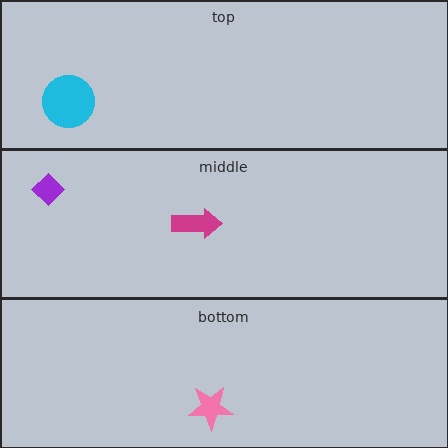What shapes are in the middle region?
The magenta arrow, the purple diamond.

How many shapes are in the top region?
1.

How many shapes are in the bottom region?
1.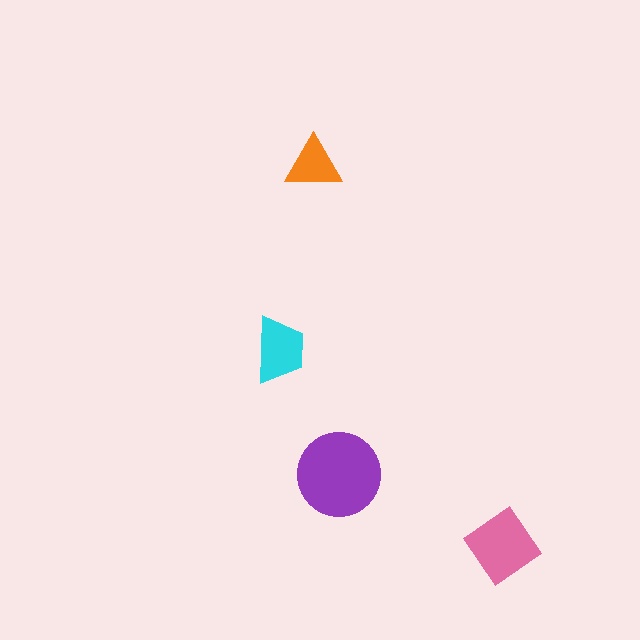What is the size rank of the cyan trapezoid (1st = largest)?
3rd.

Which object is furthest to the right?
The pink diamond is rightmost.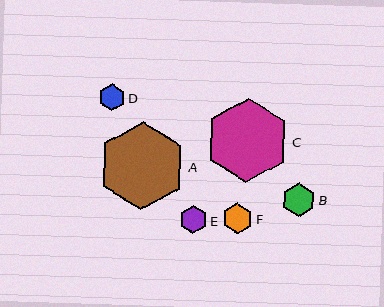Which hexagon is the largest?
Hexagon A is the largest with a size of approximately 88 pixels.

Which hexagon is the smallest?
Hexagon D is the smallest with a size of approximately 27 pixels.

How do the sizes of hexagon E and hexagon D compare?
Hexagon E and hexagon D are approximately the same size.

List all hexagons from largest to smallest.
From largest to smallest: A, C, B, F, E, D.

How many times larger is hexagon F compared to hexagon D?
Hexagon F is approximately 1.2 times the size of hexagon D.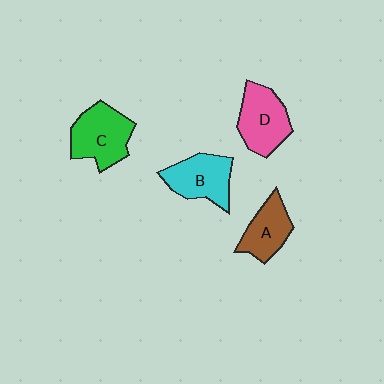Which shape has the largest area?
Shape C (green).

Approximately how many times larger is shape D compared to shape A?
Approximately 1.3 times.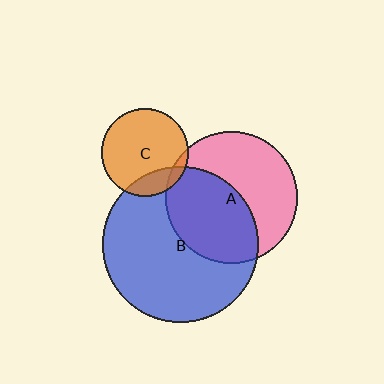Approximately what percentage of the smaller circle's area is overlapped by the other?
Approximately 5%.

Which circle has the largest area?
Circle B (blue).